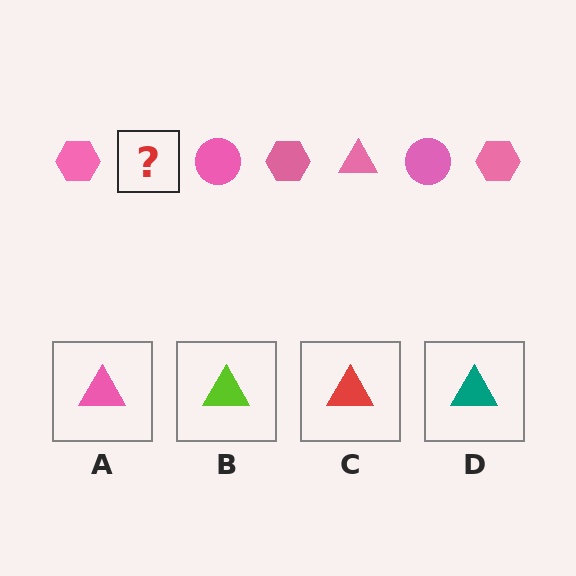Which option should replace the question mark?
Option A.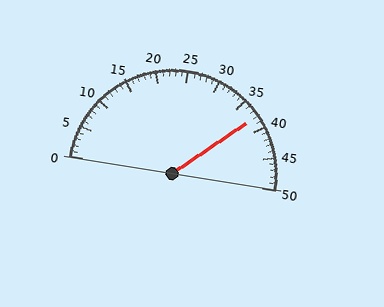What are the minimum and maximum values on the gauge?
The gauge ranges from 0 to 50.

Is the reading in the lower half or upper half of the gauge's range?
The reading is in the upper half of the range (0 to 50).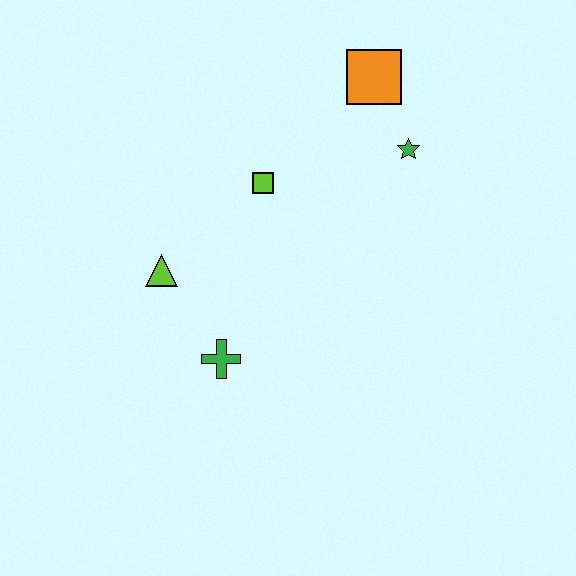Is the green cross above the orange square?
No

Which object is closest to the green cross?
The lime triangle is closest to the green cross.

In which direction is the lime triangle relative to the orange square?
The lime triangle is to the left of the orange square.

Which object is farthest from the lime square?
The green cross is farthest from the lime square.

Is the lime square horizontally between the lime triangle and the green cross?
No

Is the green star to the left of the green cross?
No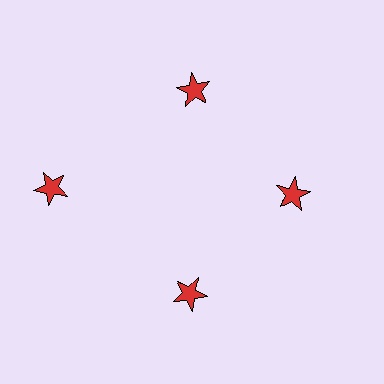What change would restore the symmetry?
The symmetry would be restored by moving it inward, back onto the ring so that all 4 stars sit at equal angles and equal distance from the center.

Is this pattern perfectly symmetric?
No. The 4 red stars are arranged in a ring, but one element near the 9 o'clock position is pushed outward from the center, breaking the 4-fold rotational symmetry.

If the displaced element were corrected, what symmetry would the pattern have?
It would have 4-fold rotational symmetry — the pattern would map onto itself every 90 degrees.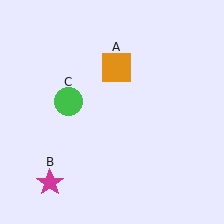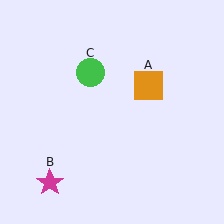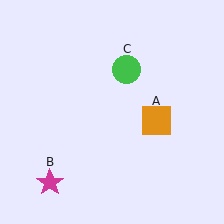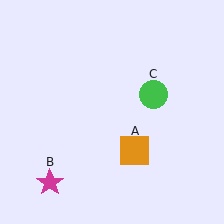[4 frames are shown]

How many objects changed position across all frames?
2 objects changed position: orange square (object A), green circle (object C).